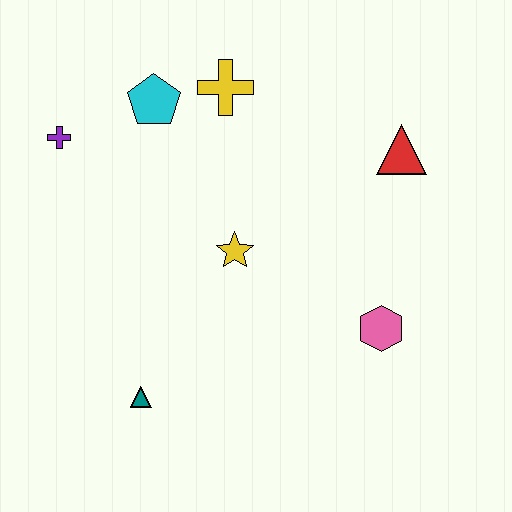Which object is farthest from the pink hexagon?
The purple cross is farthest from the pink hexagon.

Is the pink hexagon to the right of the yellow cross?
Yes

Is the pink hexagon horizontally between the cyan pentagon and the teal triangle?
No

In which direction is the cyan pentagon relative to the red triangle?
The cyan pentagon is to the left of the red triangle.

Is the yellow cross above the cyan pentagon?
Yes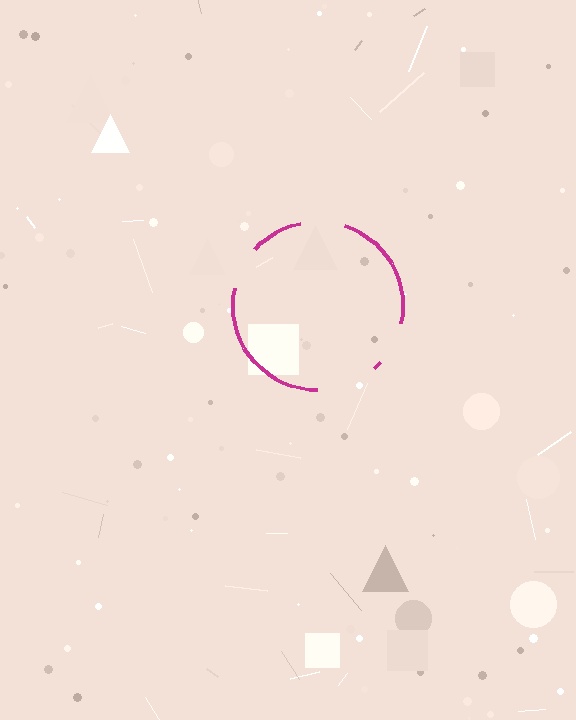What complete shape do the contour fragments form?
The contour fragments form a circle.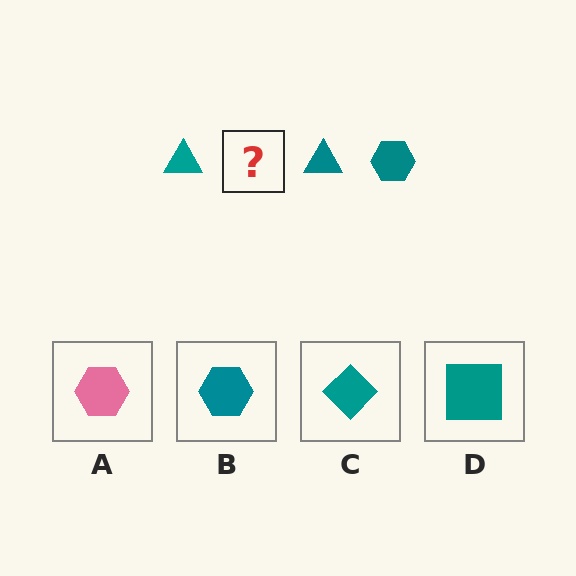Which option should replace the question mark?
Option B.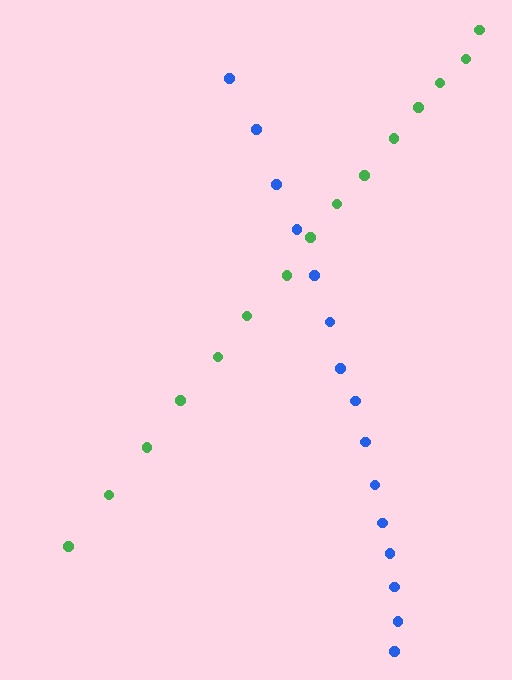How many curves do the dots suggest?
There are 2 distinct paths.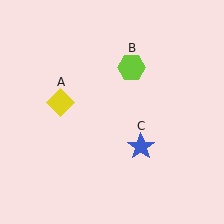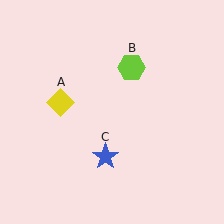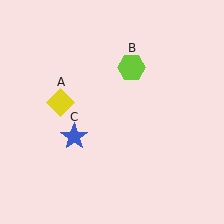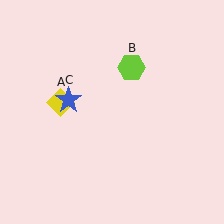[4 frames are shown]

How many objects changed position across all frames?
1 object changed position: blue star (object C).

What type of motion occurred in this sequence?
The blue star (object C) rotated clockwise around the center of the scene.